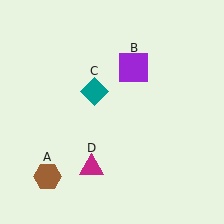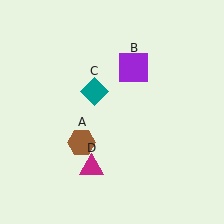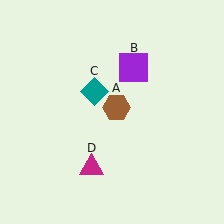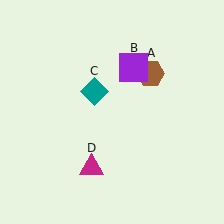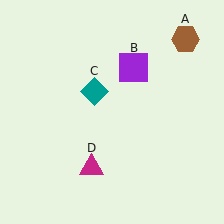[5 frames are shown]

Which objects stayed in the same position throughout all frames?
Purple square (object B) and teal diamond (object C) and magenta triangle (object D) remained stationary.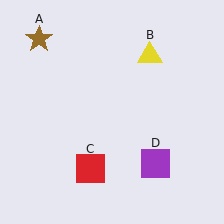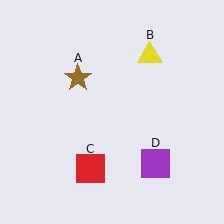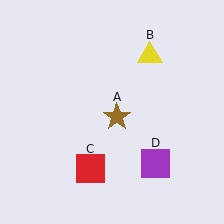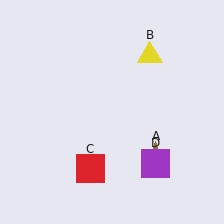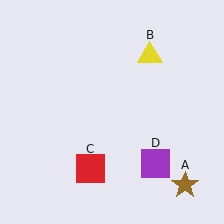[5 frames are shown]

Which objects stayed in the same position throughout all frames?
Yellow triangle (object B) and red square (object C) and purple square (object D) remained stationary.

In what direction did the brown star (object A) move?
The brown star (object A) moved down and to the right.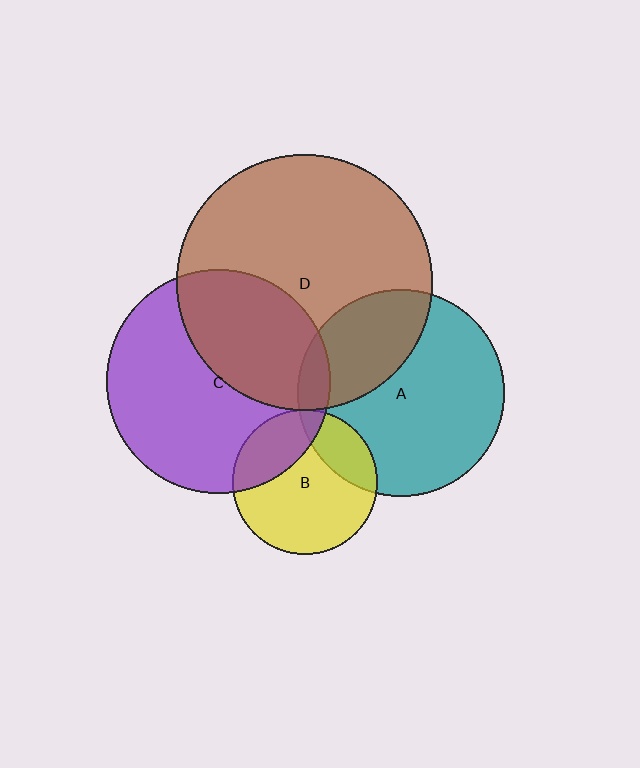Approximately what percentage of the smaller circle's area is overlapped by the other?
Approximately 30%.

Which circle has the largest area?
Circle D (brown).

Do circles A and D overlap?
Yes.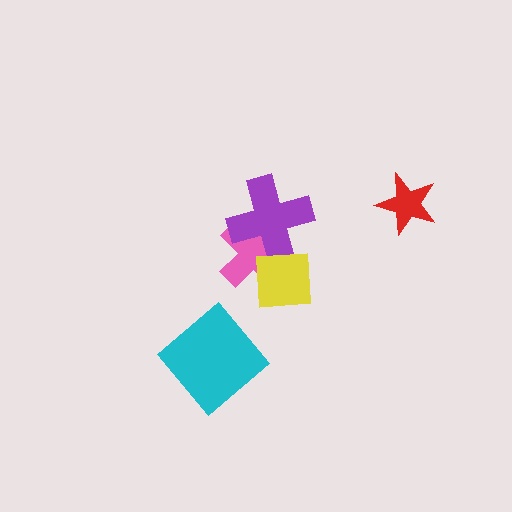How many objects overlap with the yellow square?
2 objects overlap with the yellow square.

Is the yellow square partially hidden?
No, no other shape covers it.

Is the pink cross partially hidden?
Yes, it is partially covered by another shape.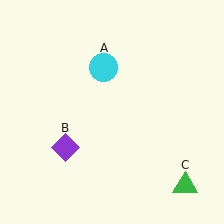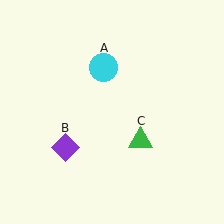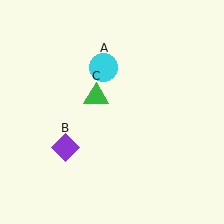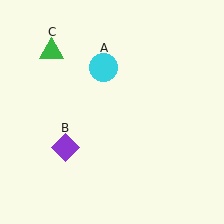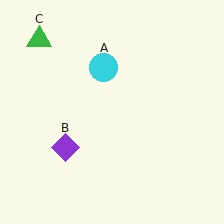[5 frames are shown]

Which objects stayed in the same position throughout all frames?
Cyan circle (object A) and purple diamond (object B) remained stationary.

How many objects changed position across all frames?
1 object changed position: green triangle (object C).